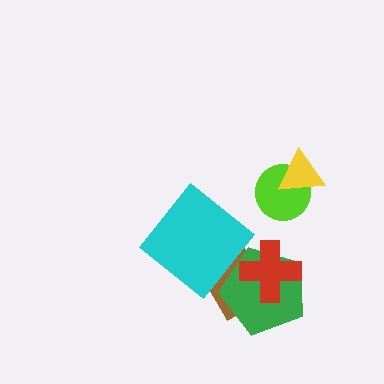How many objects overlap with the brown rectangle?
3 objects overlap with the brown rectangle.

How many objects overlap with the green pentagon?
2 objects overlap with the green pentagon.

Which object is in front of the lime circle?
The yellow triangle is in front of the lime circle.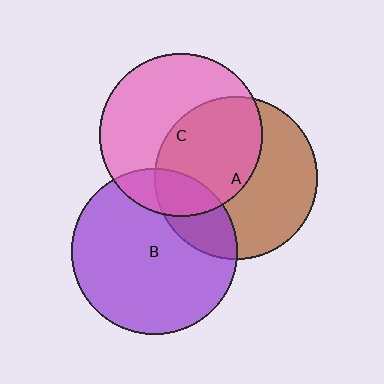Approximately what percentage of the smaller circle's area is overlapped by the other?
Approximately 45%.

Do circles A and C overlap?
Yes.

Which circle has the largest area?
Circle B (purple).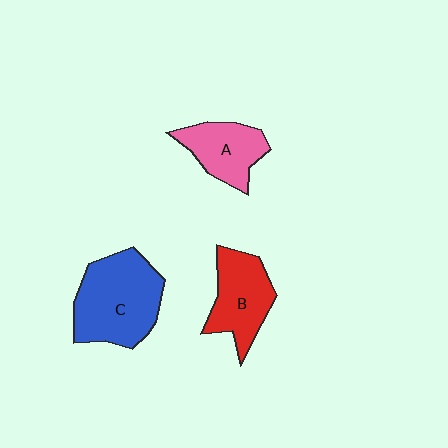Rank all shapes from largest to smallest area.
From largest to smallest: C (blue), B (red), A (pink).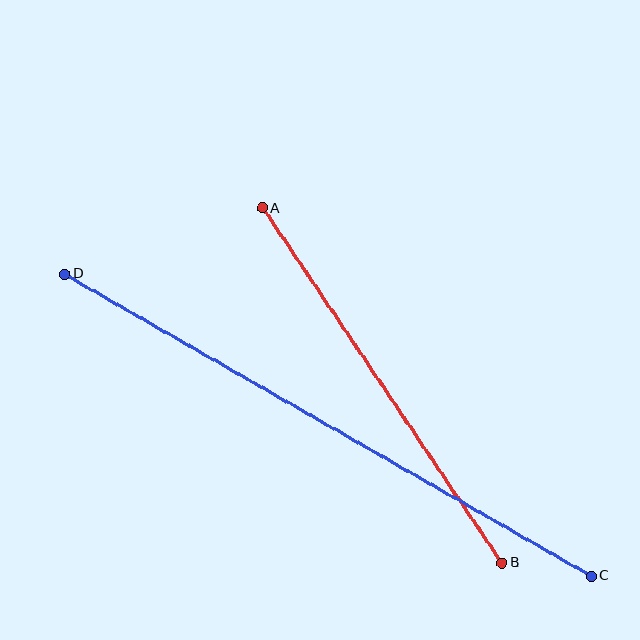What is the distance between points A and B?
The distance is approximately 428 pixels.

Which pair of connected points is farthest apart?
Points C and D are farthest apart.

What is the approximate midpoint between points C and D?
The midpoint is at approximately (328, 425) pixels.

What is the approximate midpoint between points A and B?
The midpoint is at approximately (382, 385) pixels.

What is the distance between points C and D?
The distance is approximately 607 pixels.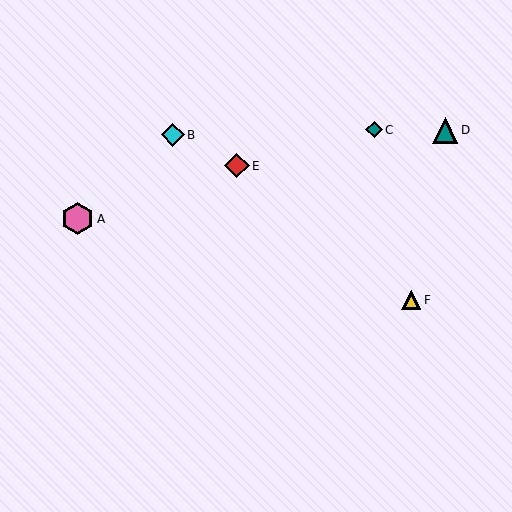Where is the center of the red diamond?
The center of the red diamond is at (237, 166).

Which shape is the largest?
The pink hexagon (labeled A) is the largest.